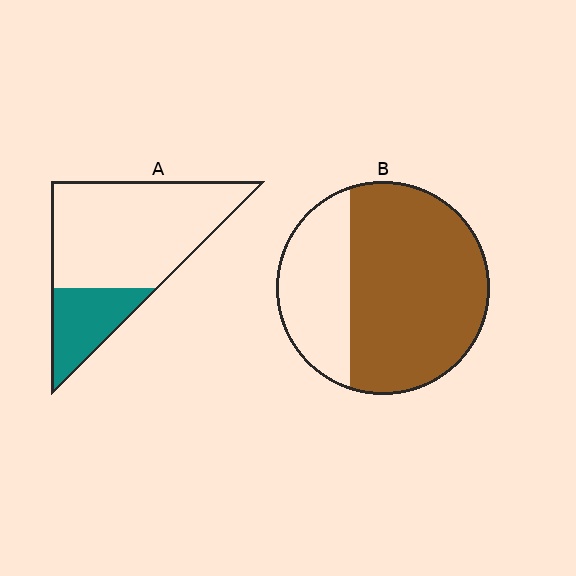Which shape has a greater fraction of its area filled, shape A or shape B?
Shape B.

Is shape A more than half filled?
No.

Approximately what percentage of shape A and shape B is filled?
A is approximately 25% and B is approximately 70%.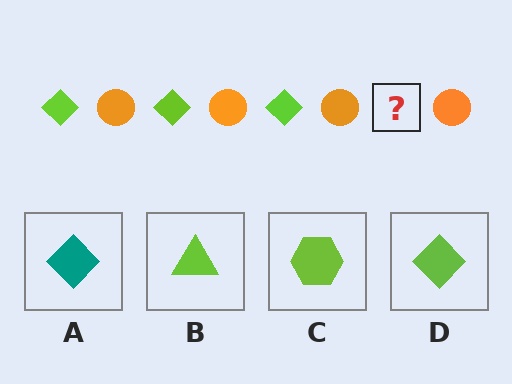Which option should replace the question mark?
Option D.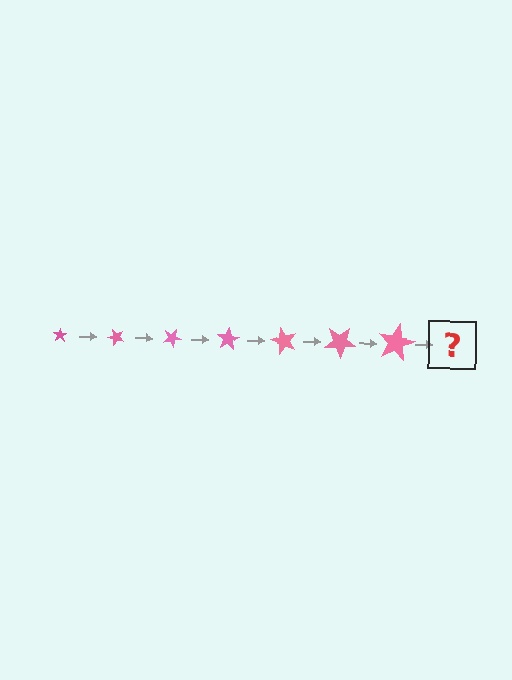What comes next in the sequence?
The next element should be a star, larger than the previous one and rotated 350 degrees from the start.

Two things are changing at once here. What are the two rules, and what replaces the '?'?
The two rules are that the star grows larger each step and it rotates 50 degrees each step. The '?' should be a star, larger than the previous one and rotated 350 degrees from the start.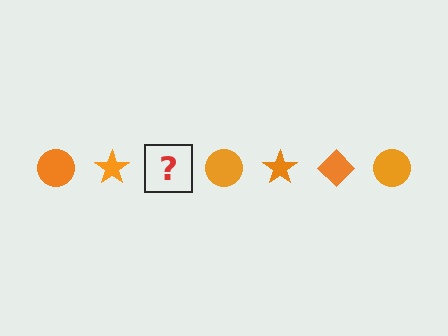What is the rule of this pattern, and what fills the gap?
The rule is that the pattern cycles through circle, star, diamond shapes in orange. The gap should be filled with an orange diamond.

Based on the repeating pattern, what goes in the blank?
The blank should be an orange diamond.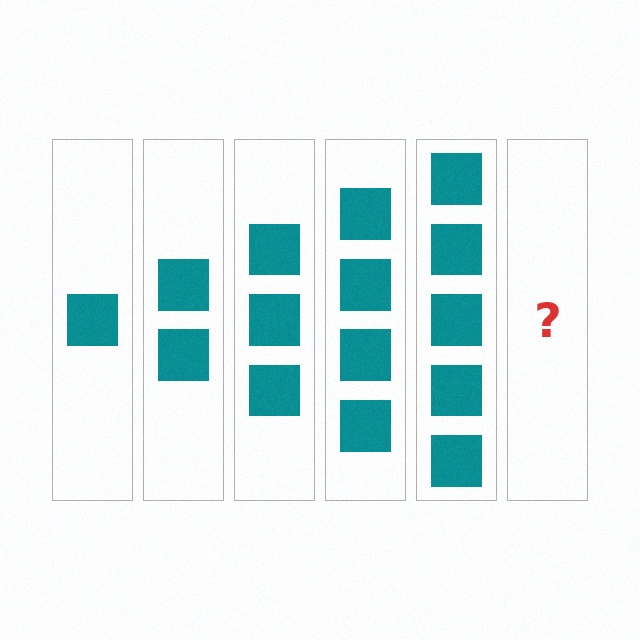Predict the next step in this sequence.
The next step is 6 squares.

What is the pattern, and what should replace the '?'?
The pattern is that each step adds one more square. The '?' should be 6 squares.